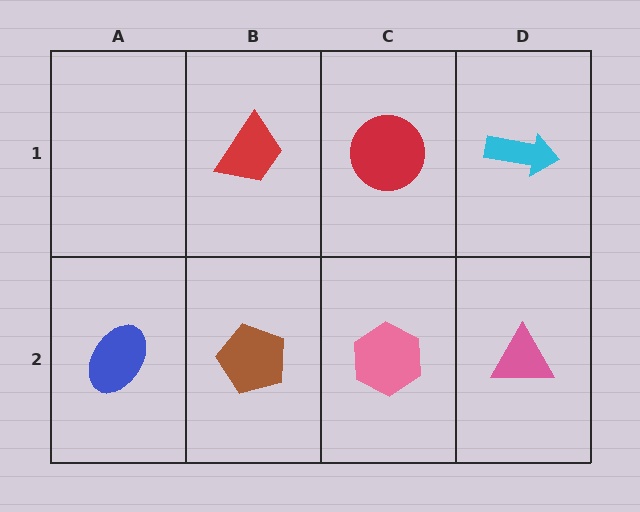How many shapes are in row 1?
3 shapes.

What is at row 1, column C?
A red circle.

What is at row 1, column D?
A cyan arrow.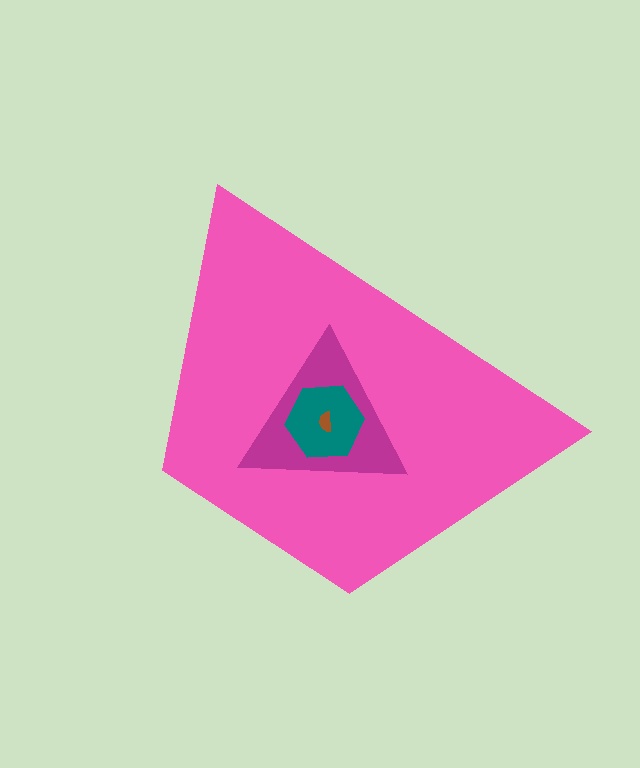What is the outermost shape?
The pink trapezoid.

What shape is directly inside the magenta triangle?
The teal hexagon.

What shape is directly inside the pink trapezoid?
The magenta triangle.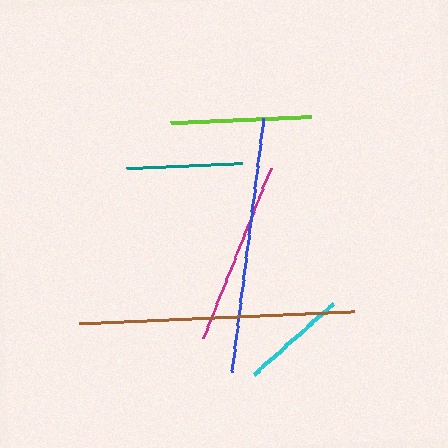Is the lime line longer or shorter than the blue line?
The blue line is longer than the lime line.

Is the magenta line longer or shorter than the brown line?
The brown line is longer than the magenta line.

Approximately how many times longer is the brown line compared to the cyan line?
The brown line is approximately 2.6 times the length of the cyan line.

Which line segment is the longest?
The brown line is the longest at approximately 274 pixels.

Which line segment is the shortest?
The cyan line is the shortest at approximately 105 pixels.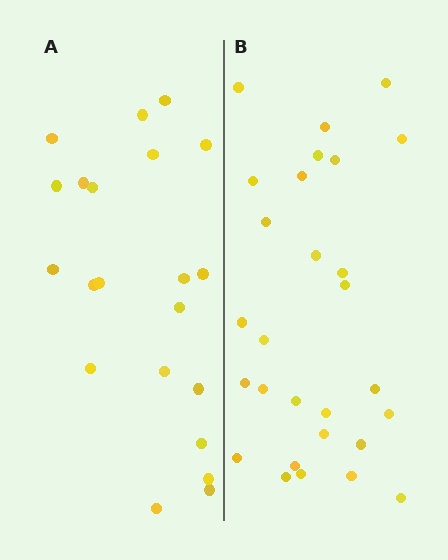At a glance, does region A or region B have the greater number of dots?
Region B (the right region) has more dots.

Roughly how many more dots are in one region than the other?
Region B has roughly 8 or so more dots than region A.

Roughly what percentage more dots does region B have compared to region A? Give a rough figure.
About 35% more.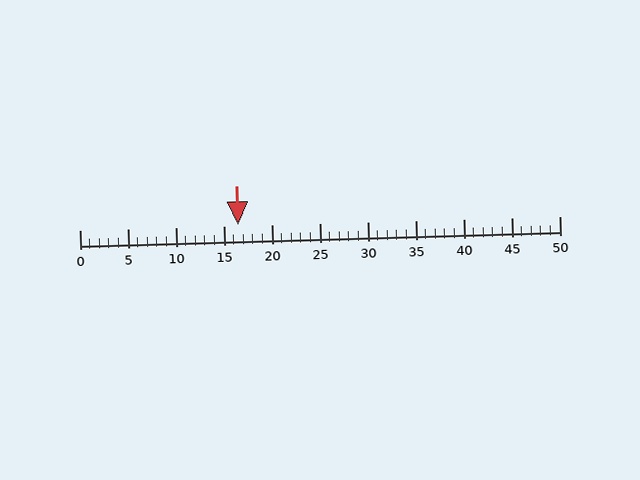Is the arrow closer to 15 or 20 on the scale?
The arrow is closer to 15.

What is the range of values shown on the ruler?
The ruler shows values from 0 to 50.